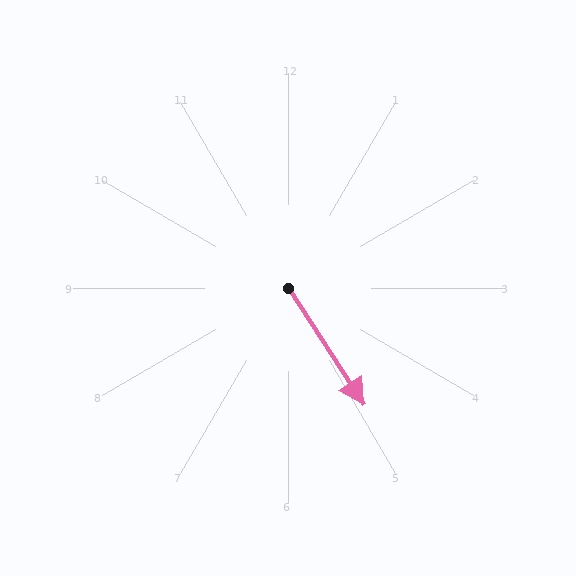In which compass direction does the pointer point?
Southeast.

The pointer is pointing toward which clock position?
Roughly 5 o'clock.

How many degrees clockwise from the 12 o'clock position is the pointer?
Approximately 147 degrees.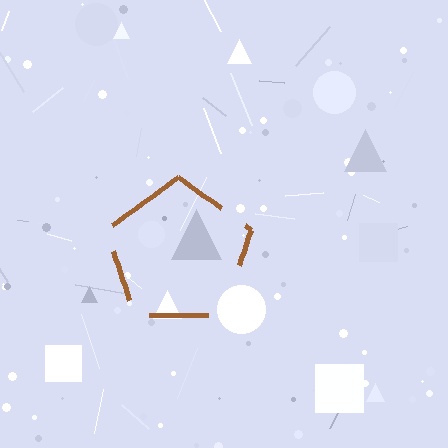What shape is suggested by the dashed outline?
The dashed outline suggests a pentagon.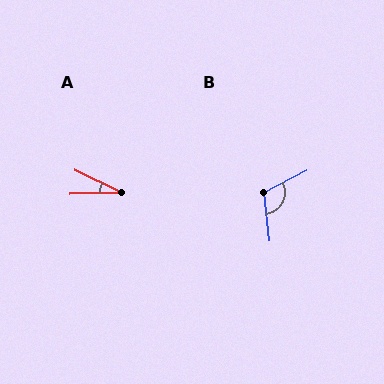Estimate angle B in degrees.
Approximately 110 degrees.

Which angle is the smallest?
A, at approximately 28 degrees.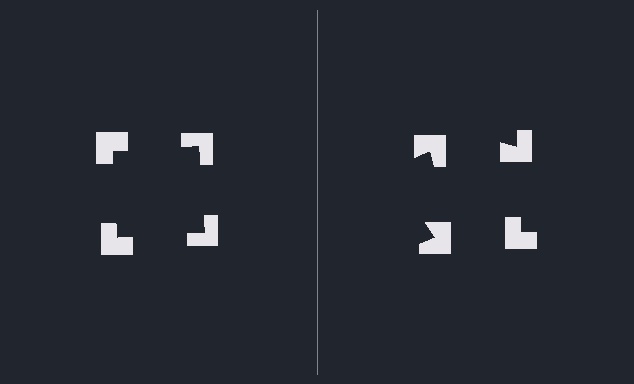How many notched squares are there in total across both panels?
8 — 4 on each side.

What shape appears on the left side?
An illusory square.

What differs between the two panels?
The notched squares are positioned identically on both sides; only the wedge orientations differ. On the left they align to a square; on the right they are misaligned.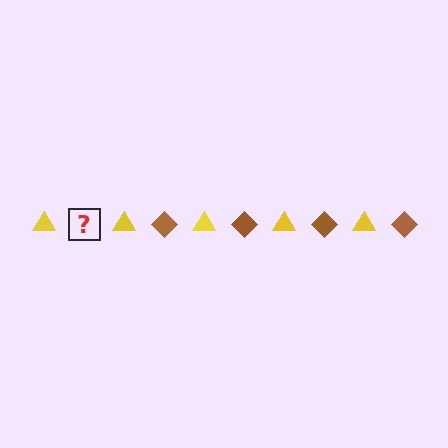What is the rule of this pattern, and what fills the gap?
The rule is that the pattern alternates between yellow triangle and brown diamond. The gap should be filled with a brown diamond.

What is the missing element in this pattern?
The missing element is a brown diamond.